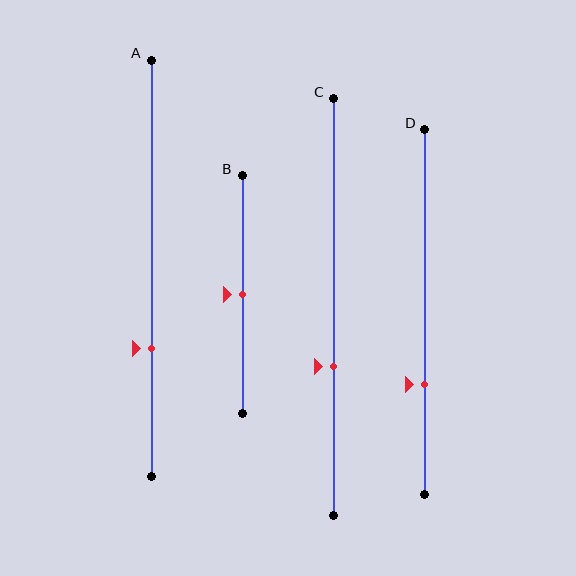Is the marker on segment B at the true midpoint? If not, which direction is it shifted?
Yes, the marker on segment B is at the true midpoint.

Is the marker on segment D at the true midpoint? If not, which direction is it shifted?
No, the marker on segment D is shifted downward by about 20% of the segment length.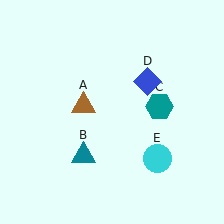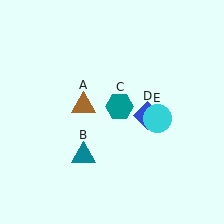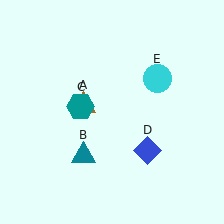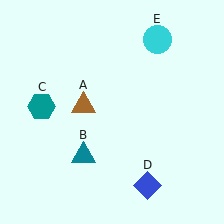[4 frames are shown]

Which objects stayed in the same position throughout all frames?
Brown triangle (object A) and teal triangle (object B) remained stationary.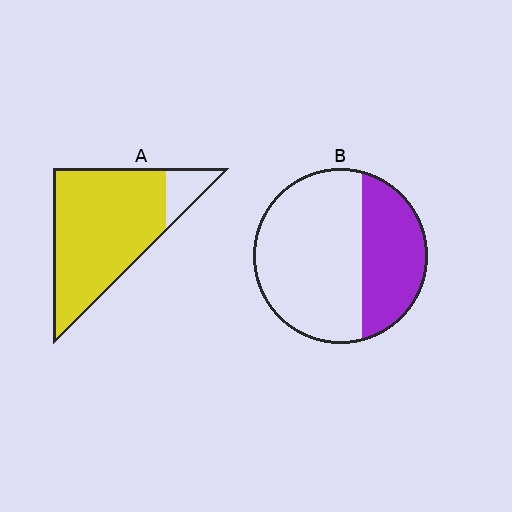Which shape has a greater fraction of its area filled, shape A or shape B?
Shape A.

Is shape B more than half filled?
No.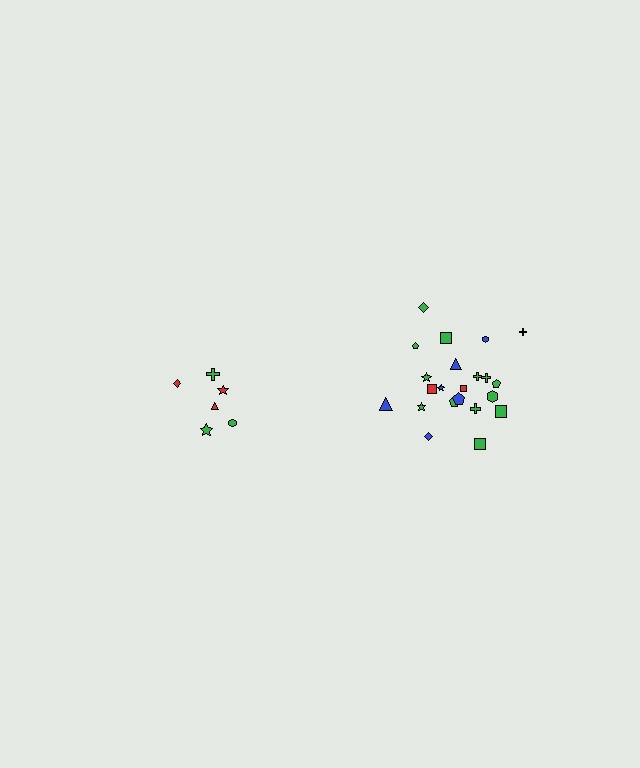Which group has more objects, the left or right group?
The right group.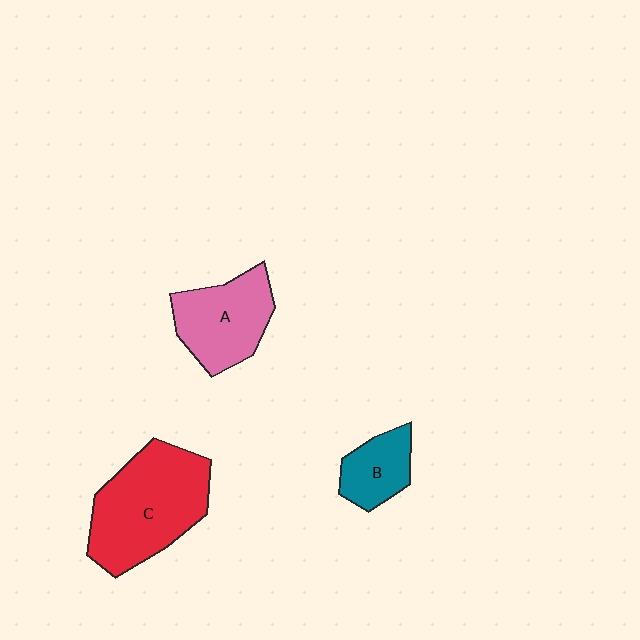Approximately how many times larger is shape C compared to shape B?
Approximately 2.5 times.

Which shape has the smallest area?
Shape B (teal).